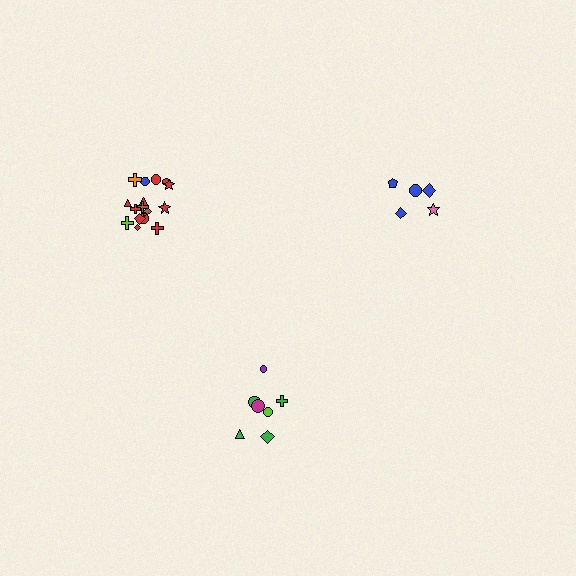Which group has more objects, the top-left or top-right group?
The top-left group.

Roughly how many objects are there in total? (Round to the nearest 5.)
Roughly 30 objects in total.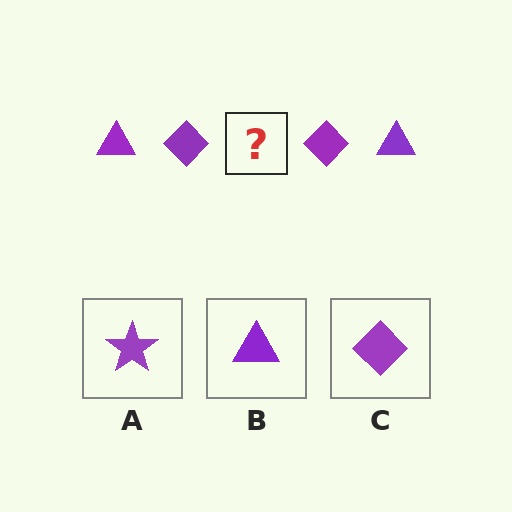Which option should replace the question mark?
Option B.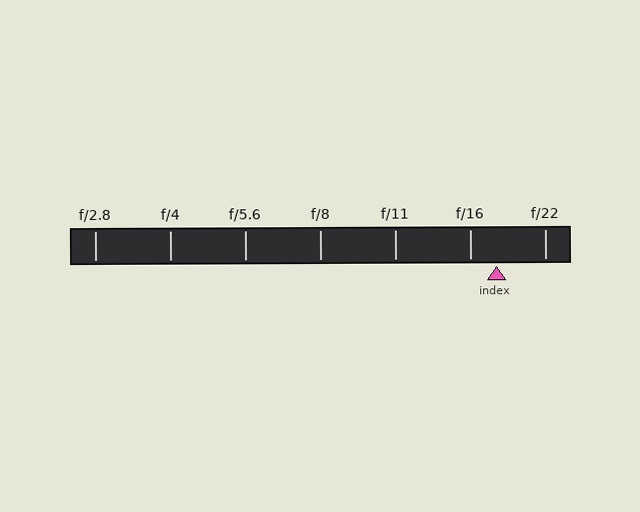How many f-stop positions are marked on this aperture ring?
There are 7 f-stop positions marked.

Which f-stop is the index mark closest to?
The index mark is closest to f/16.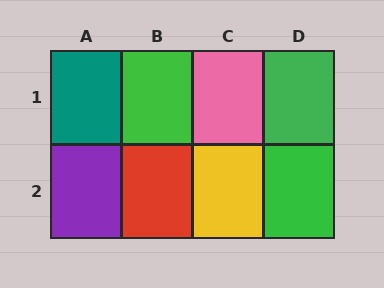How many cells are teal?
1 cell is teal.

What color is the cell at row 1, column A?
Teal.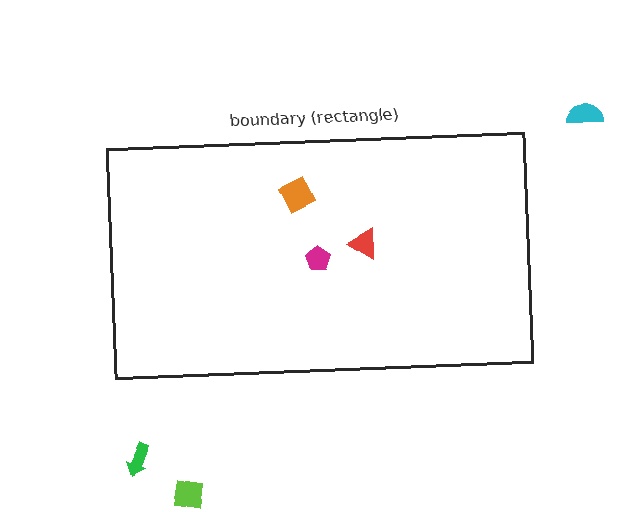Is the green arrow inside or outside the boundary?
Outside.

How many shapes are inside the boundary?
3 inside, 3 outside.